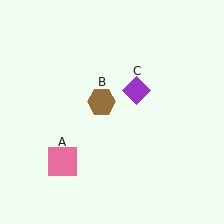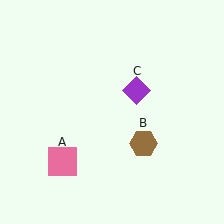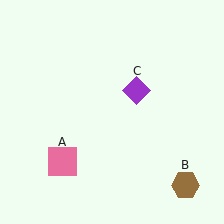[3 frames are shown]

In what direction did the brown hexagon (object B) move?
The brown hexagon (object B) moved down and to the right.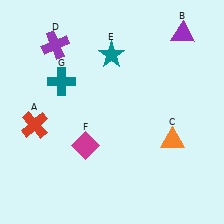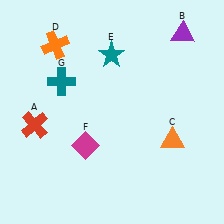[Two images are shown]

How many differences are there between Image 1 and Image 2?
There is 1 difference between the two images.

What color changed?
The cross (D) changed from purple in Image 1 to orange in Image 2.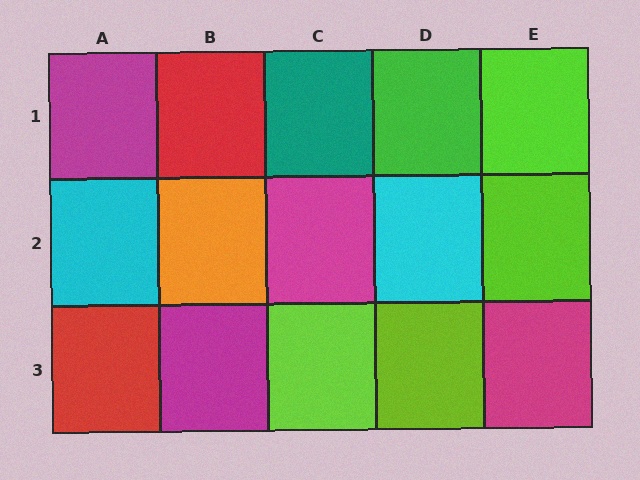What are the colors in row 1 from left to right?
Magenta, red, teal, green, lime.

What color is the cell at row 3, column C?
Lime.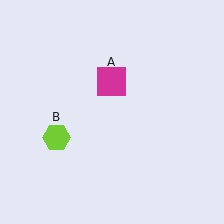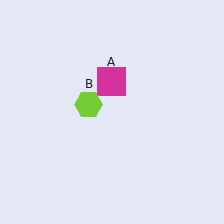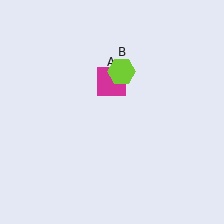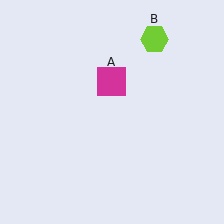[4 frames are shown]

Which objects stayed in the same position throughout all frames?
Magenta square (object A) remained stationary.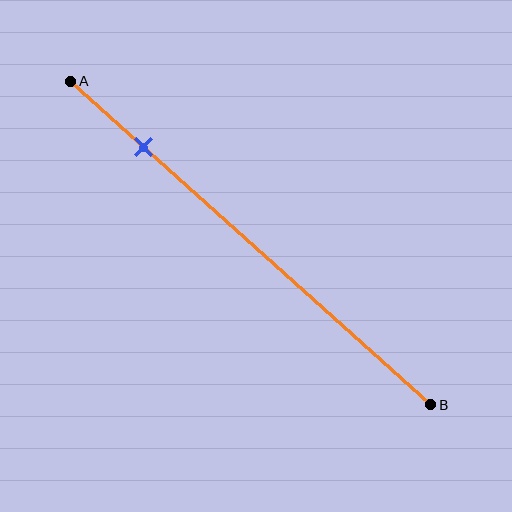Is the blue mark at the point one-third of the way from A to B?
No, the mark is at about 20% from A, not at the 33% one-third point.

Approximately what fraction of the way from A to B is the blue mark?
The blue mark is approximately 20% of the way from A to B.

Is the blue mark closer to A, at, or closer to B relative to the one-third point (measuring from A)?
The blue mark is closer to point A than the one-third point of segment AB.